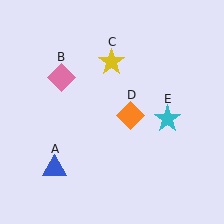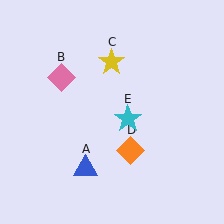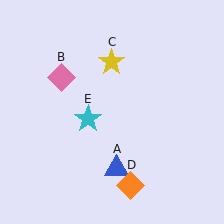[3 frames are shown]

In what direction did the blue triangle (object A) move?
The blue triangle (object A) moved right.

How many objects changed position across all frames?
3 objects changed position: blue triangle (object A), orange diamond (object D), cyan star (object E).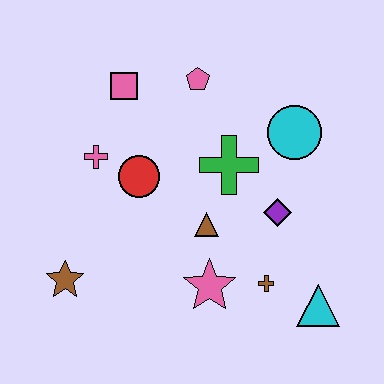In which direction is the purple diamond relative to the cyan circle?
The purple diamond is below the cyan circle.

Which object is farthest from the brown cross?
The pink square is farthest from the brown cross.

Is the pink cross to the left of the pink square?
Yes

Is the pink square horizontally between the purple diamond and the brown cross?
No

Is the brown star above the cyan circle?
No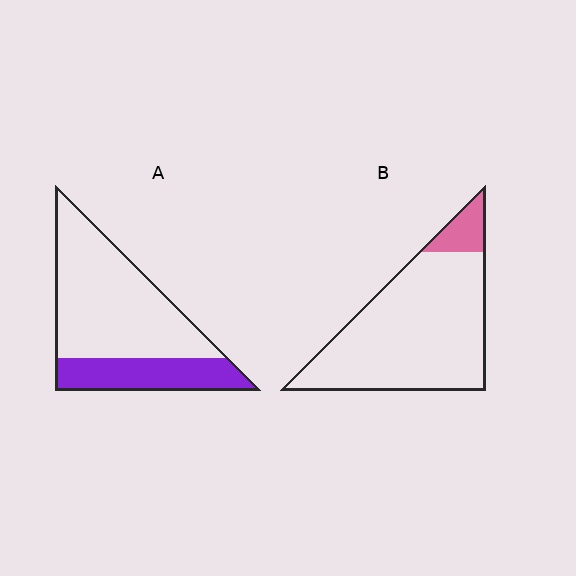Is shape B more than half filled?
No.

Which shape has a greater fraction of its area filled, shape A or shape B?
Shape A.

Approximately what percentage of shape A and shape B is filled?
A is approximately 30% and B is approximately 10%.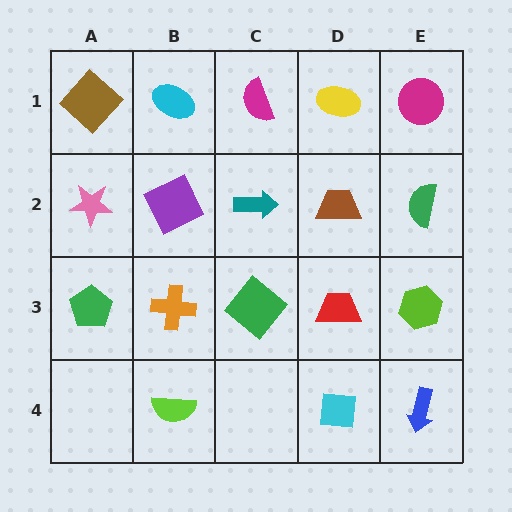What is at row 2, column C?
A teal arrow.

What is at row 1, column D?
A yellow ellipse.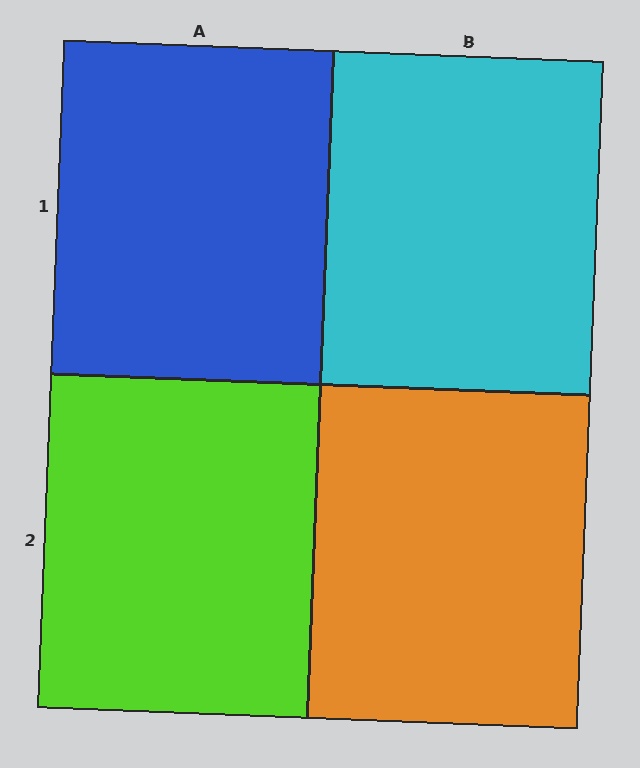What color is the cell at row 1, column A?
Blue.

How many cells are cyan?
1 cell is cyan.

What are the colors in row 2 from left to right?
Lime, orange.